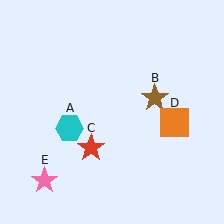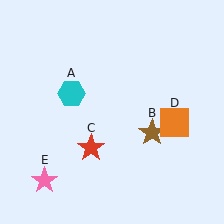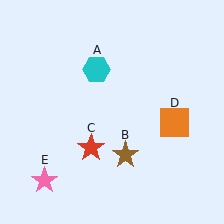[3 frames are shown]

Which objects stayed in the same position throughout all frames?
Red star (object C) and orange square (object D) and pink star (object E) remained stationary.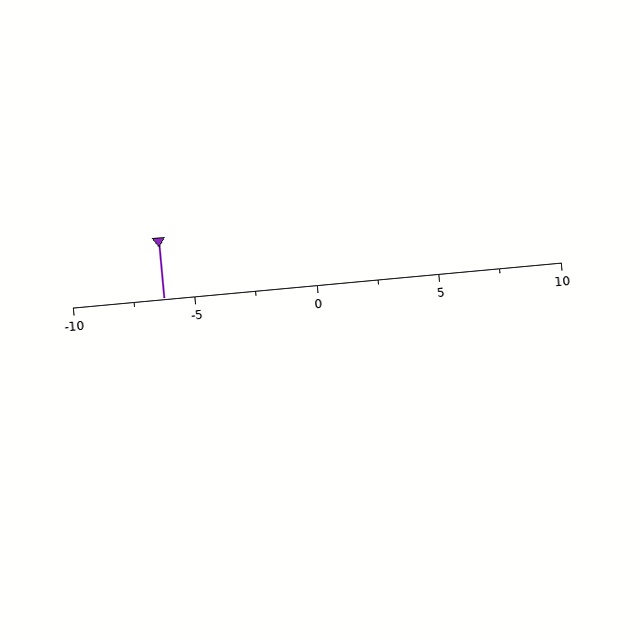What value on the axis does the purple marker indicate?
The marker indicates approximately -6.2.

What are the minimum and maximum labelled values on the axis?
The axis runs from -10 to 10.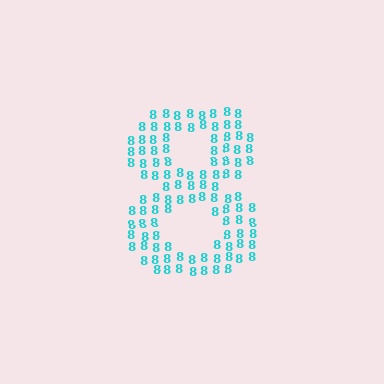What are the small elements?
The small elements are digit 8's.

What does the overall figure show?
The overall figure shows the digit 8.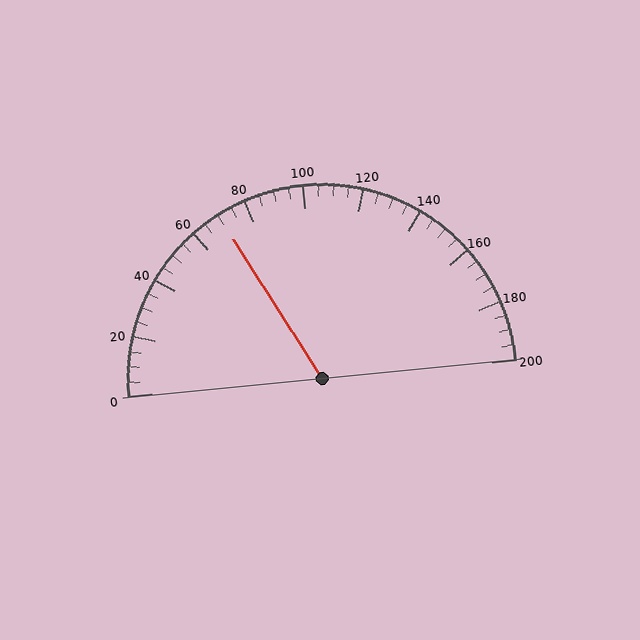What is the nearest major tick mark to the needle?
The nearest major tick mark is 80.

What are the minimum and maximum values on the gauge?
The gauge ranges from 0 to 200.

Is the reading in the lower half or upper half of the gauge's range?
The reading is in the lower half of the range (0 to 200).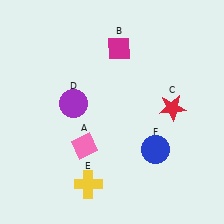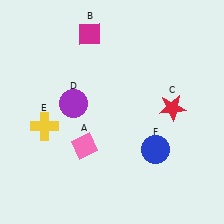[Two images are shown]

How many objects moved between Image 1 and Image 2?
2 objects moved between the two images.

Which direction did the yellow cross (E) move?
The yellow cross (E) moved up.